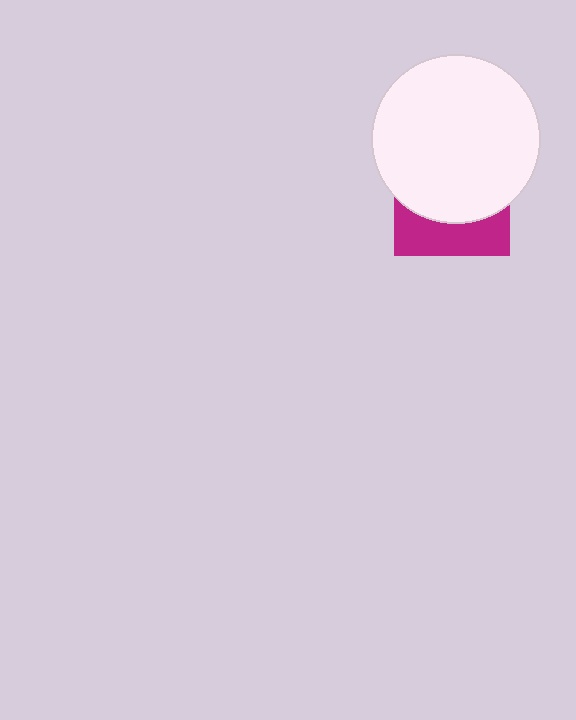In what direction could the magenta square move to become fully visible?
The magenta square could move down. That would shift it out from behind the white circle entirely.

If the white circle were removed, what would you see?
You would see the complete magenta square.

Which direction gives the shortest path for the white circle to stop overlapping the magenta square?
Moving up gives the shortest separation.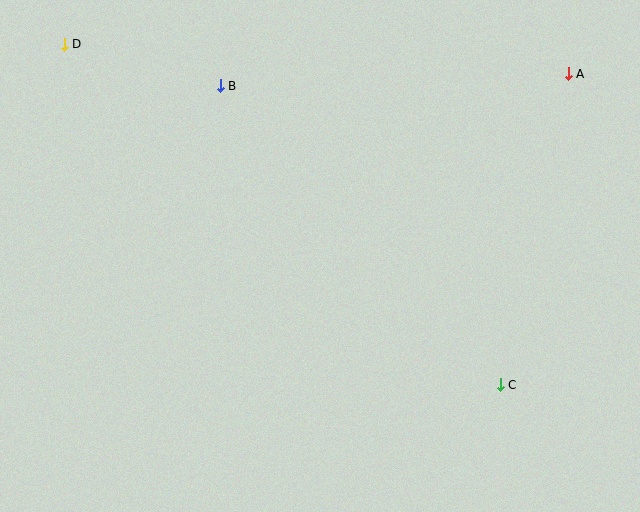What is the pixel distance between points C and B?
The distance between C and B is 409 pixels.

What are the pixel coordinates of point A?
Point A is at (568, 74).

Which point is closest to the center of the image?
Point B at (220, 86) is closest to the center.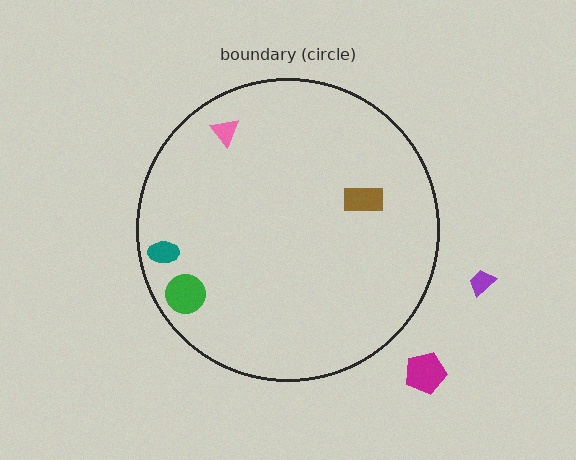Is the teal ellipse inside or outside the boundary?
Inside.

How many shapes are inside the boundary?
4 inside, 2 outside.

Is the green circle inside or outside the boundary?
Inside.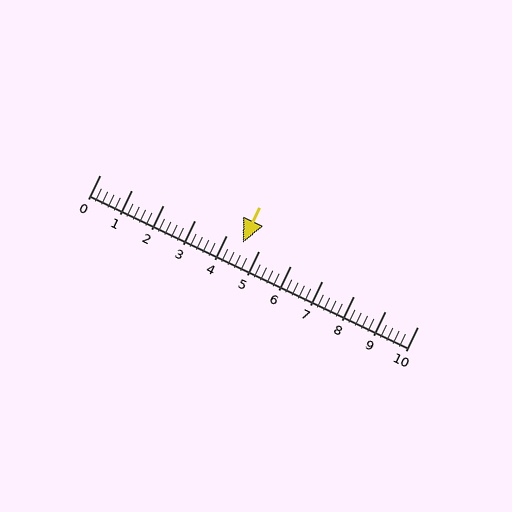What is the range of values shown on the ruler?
The ruler shows values from 0 to 10.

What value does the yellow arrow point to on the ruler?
The yellow arrow points to approximately 4.5.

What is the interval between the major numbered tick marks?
The major tick marks are spaced 1 units apart.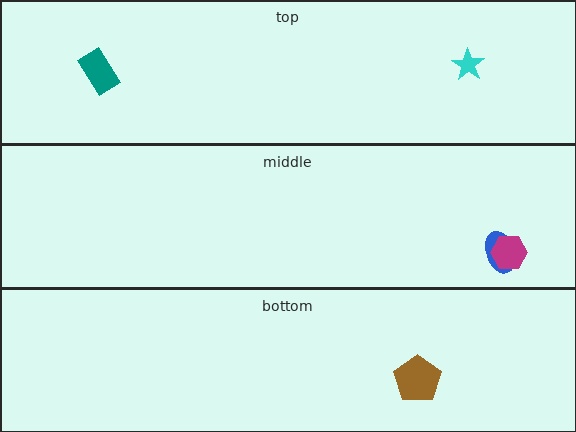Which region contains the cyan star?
The top region.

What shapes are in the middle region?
The blue ellipse, the magenta hexagon.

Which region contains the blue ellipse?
The middle region.